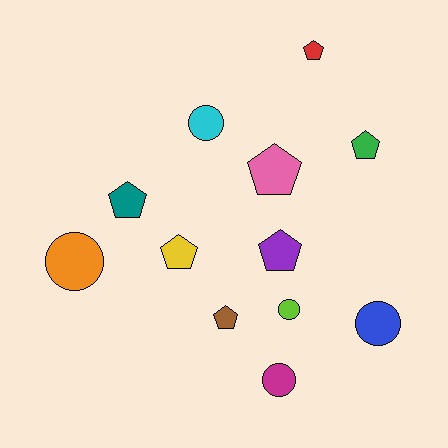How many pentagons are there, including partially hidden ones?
There are 7 pentagons.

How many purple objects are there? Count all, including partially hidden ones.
There is 1 purple object.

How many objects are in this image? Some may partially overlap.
There are 12 objects.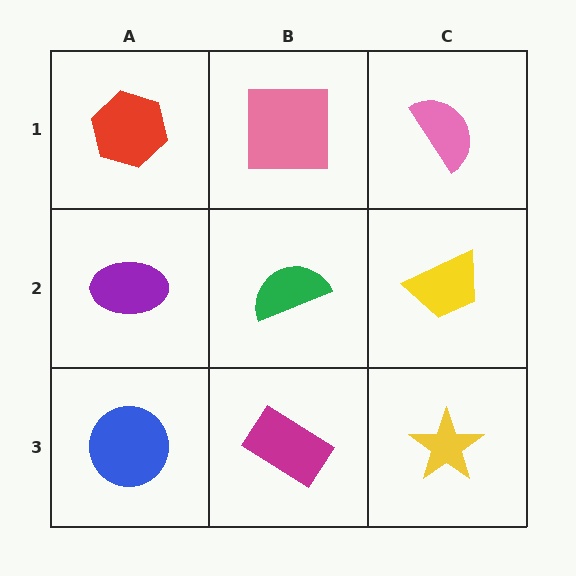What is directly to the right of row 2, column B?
A yellow trapezoid.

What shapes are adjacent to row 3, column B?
A green semicircle (row 2, column B), a blue circle (row 3, column A), a yellow star (row 3, column C).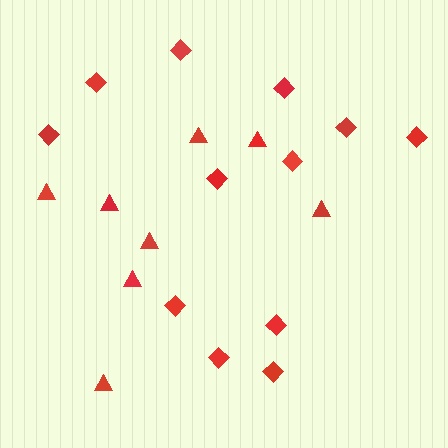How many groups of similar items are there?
There are 2 groups: one group of triangles (8) and one group of diamonds (12).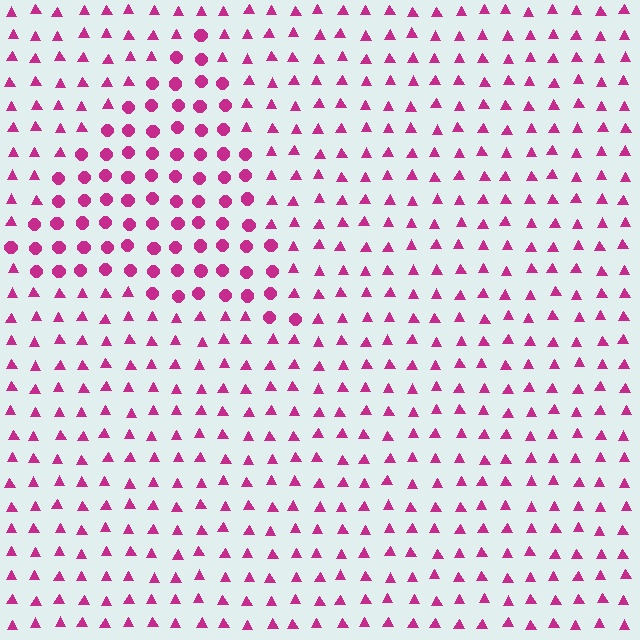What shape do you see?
I see a triangle.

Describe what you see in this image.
The image is filled with small magenta elements arranged in a uniform grid. A triangle-shaped region contains circles, while the surrounding area contains triangles. The boundary is defined purely by the change in element shape.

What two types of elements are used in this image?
The image uses circles inside the triangle region and triangles outside it.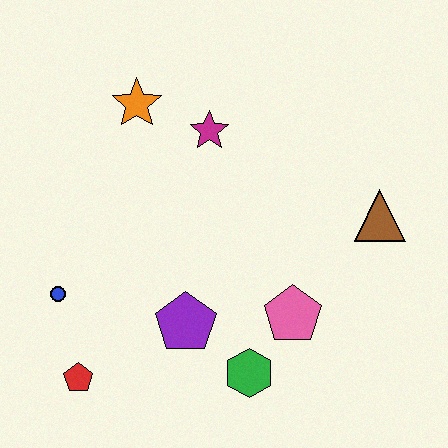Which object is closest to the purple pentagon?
The green hexagon is closest to the purple pentagon.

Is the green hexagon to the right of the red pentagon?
Yes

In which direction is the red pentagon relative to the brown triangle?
The red pentagon is to the left of the brown triangle.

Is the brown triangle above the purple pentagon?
Yes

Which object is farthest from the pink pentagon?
The orange star is farthest from the pink pentagon.